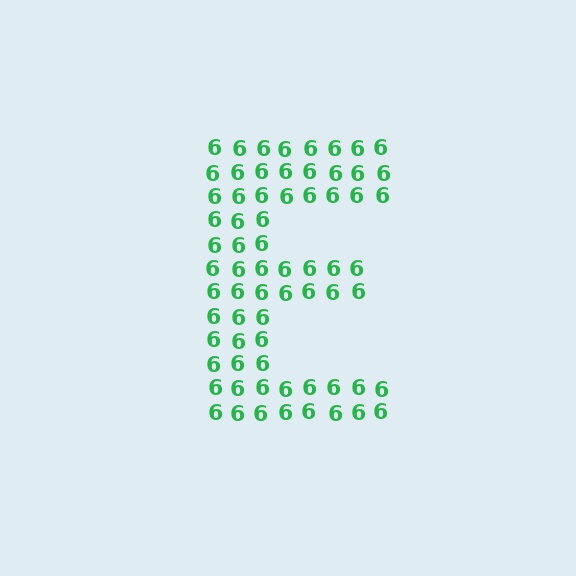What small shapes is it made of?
It is made of small digit 6's.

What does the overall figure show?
The overall figure shows the letter E.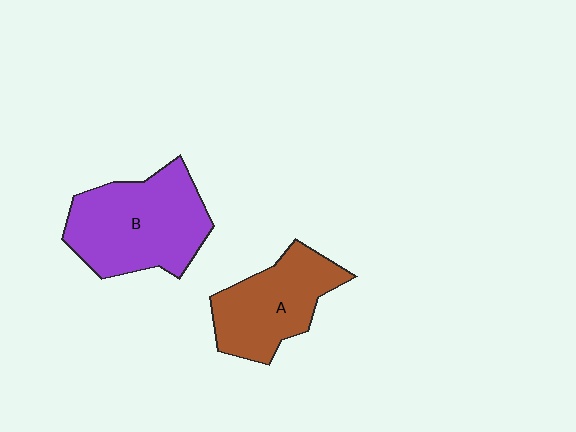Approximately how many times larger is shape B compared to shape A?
Approximately 1.3 times.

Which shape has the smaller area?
Shape A (brown).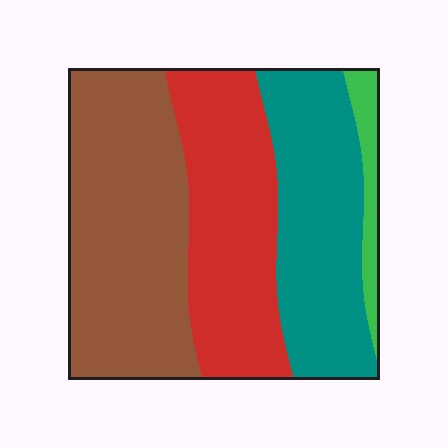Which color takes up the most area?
Brown, at roughly 40%.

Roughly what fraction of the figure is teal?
Teal takes up about one quarter (1/4) of the figure.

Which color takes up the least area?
Green, at roughly 5%.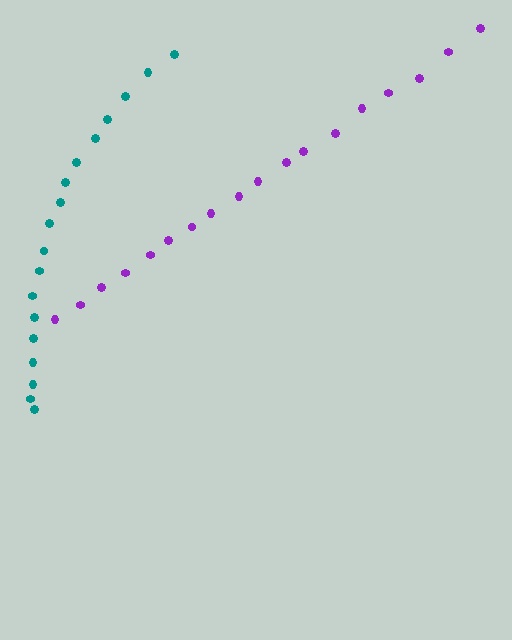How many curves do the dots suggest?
There are 2 distinct paths.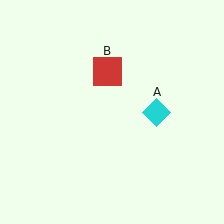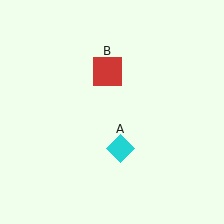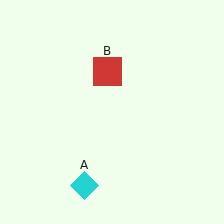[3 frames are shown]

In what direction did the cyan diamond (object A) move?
The cyan diamond (object A) moved down and to the left.